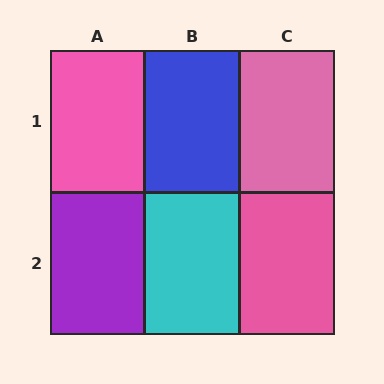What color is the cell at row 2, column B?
Cyan.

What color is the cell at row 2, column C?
Pink.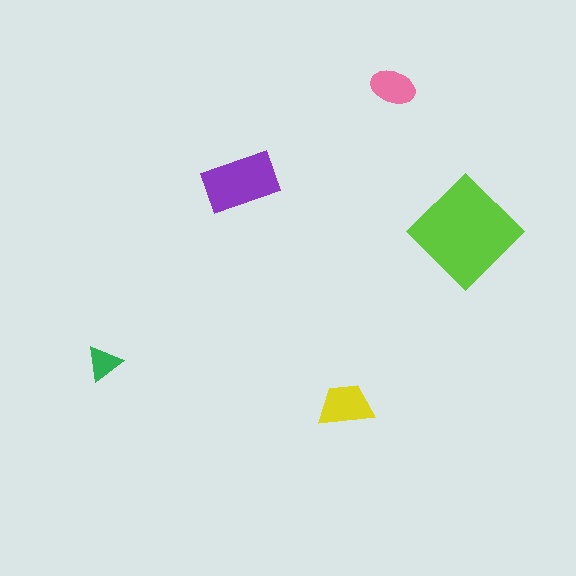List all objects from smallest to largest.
The green triangle, the pink ellipse, the yellow trapezoid, the purple rectangle, the lime diamond.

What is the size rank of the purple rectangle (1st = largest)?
2nd.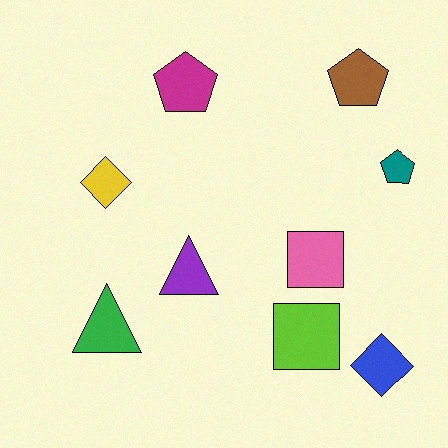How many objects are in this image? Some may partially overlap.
There are 9 objects.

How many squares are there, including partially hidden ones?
There are 2 squares.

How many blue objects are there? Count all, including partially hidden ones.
There is 1 blue object.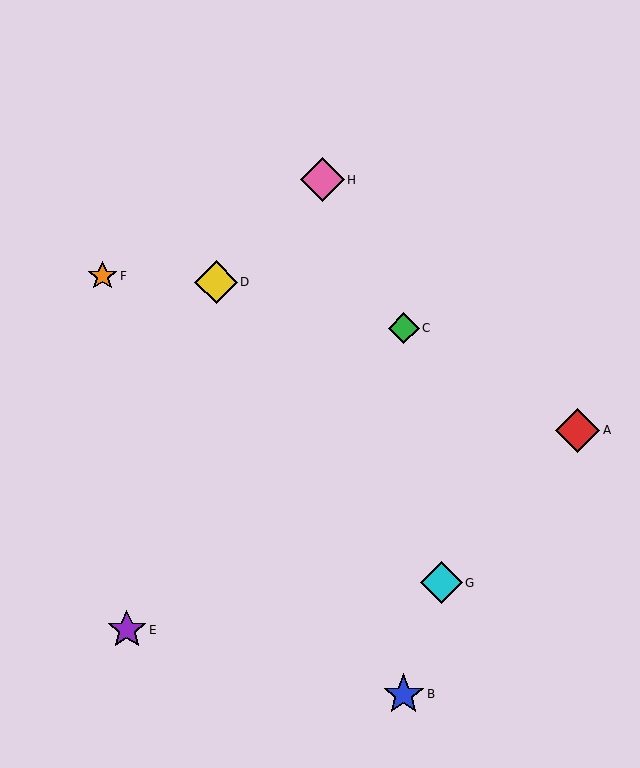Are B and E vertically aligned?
No, B is at x≈404 and E is at x≈127.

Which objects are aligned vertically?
Objects B, C are aligned vertically.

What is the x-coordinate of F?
Object F is at x≈102.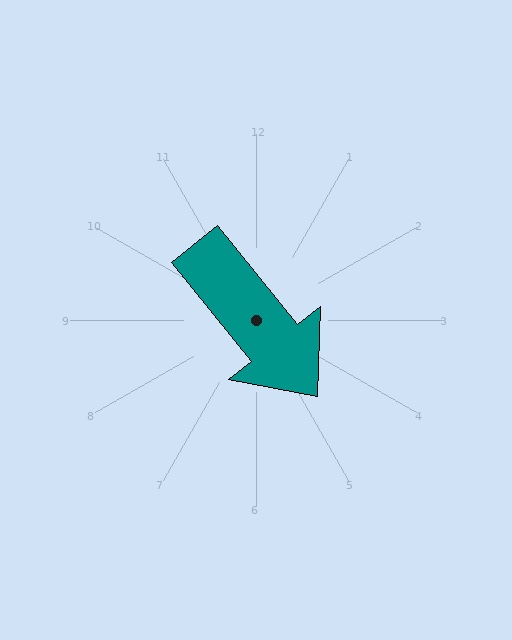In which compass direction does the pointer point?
Southeast.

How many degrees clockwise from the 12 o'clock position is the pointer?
Approximately 141 degrees.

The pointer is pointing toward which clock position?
Roughly 5 o'clock.